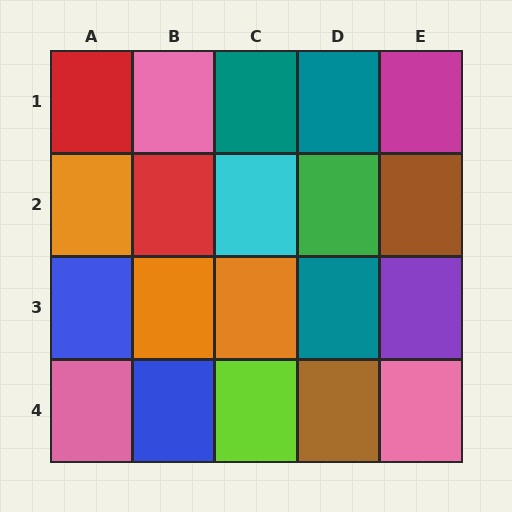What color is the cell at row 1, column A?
Red.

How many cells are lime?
1 cell is lime.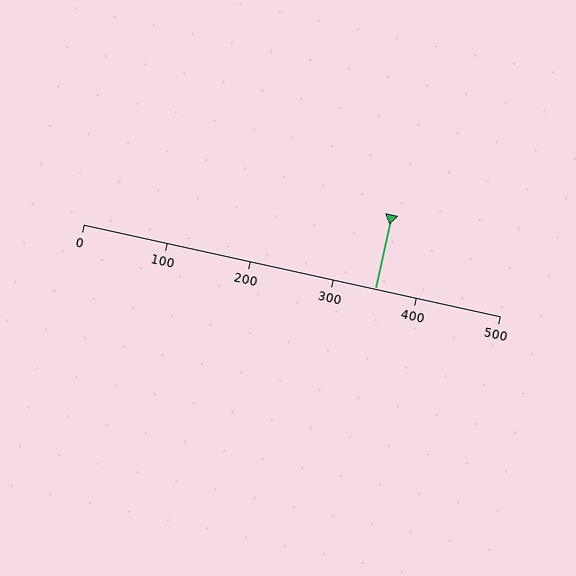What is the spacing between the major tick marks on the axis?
The major ticks are spaced 100 apart.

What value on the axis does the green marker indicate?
The marker indicates approximately 350.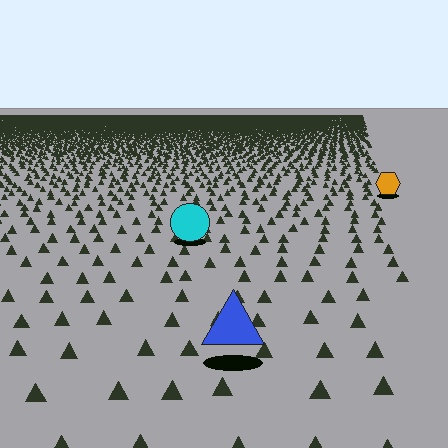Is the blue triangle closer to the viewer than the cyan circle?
Yes. The blue triangle is closer — you can tell from the texture gradient: the ground texture is coarser near it.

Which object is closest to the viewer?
The blue triangle is closest. The texture marks near it are larger and more spread out.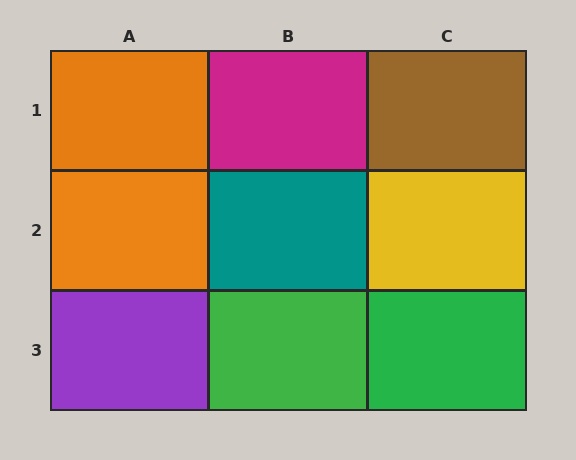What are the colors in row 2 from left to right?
Orange, teal, yellow.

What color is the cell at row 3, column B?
Green.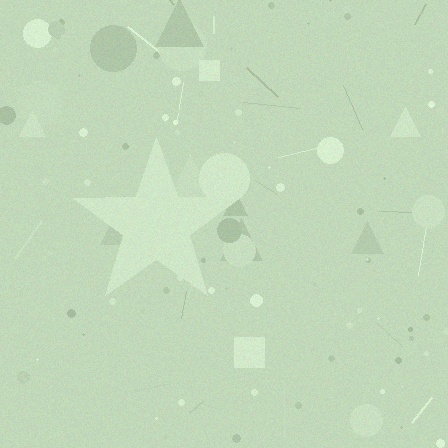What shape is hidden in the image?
A star is hidden in the image.